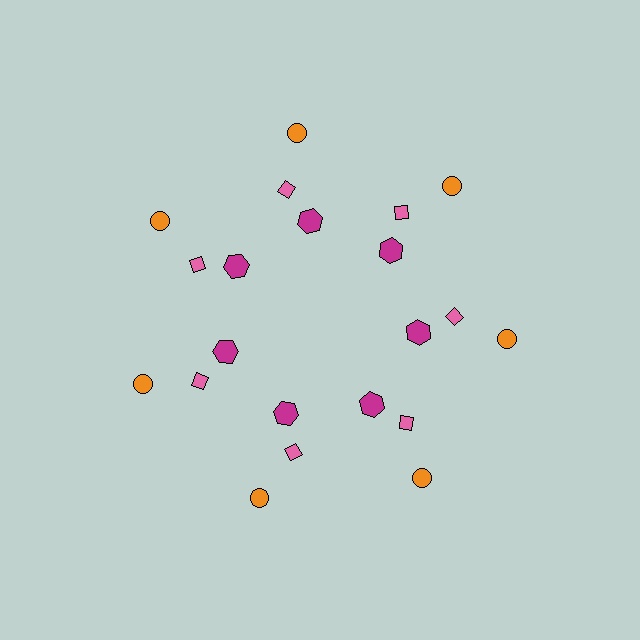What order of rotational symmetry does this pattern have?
This pattern has 7-fold rotational symmetry.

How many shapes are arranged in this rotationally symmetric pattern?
There are 21 shapes, arranged in 7 groups of 3.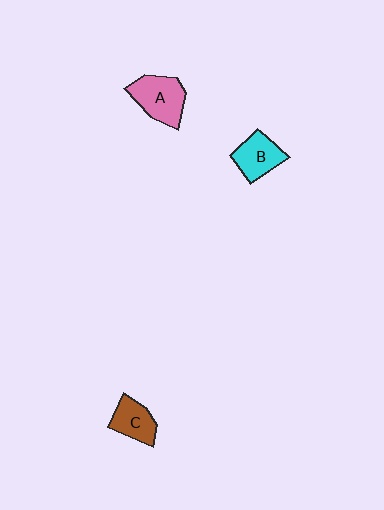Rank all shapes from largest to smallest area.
From largest to smallest: A (pink), B (cyan), C (brown).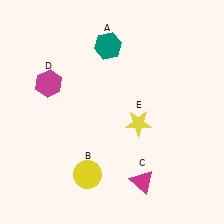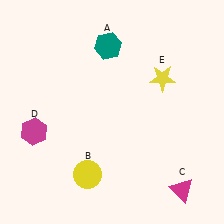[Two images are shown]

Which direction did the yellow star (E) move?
The yellow star (E) moved up.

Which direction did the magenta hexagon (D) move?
The magenta hexagon (D) moved down.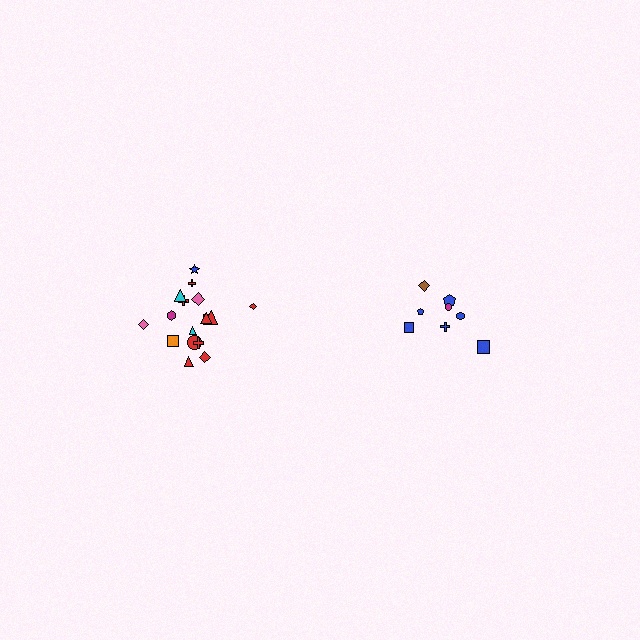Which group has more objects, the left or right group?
The left group.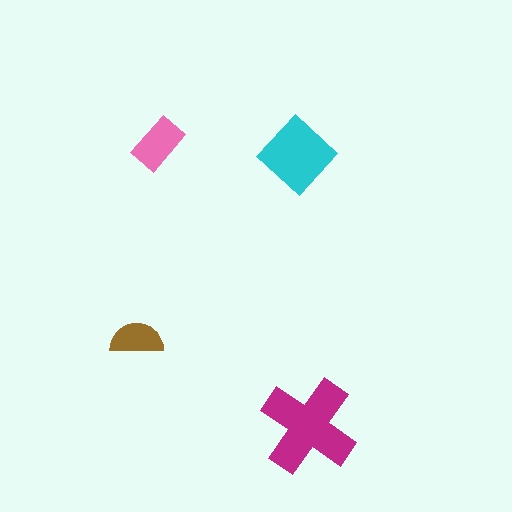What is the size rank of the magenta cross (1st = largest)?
1st.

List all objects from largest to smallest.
The magenta cross, the cyan diamond, the pink rectangle, the brown semicircle.